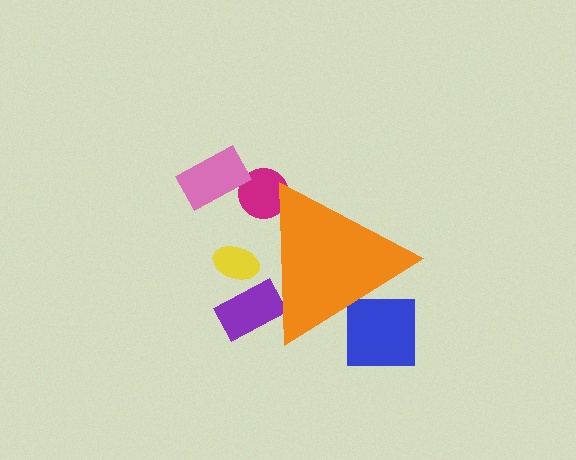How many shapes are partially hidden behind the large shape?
4 shapes are partially hidden.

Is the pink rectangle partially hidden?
No, the pink rectangle is fully visible.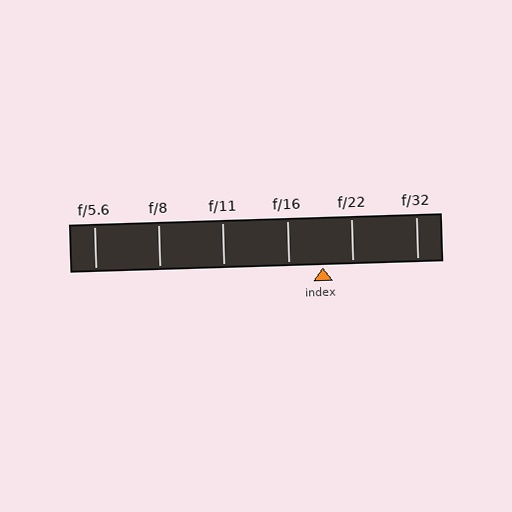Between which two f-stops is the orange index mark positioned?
The index mark is between f/16 and f/22.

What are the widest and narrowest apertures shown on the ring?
The widest aperture shown is f/5.6 and the narrowest is f/32.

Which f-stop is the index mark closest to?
The index mark is closest to f/22.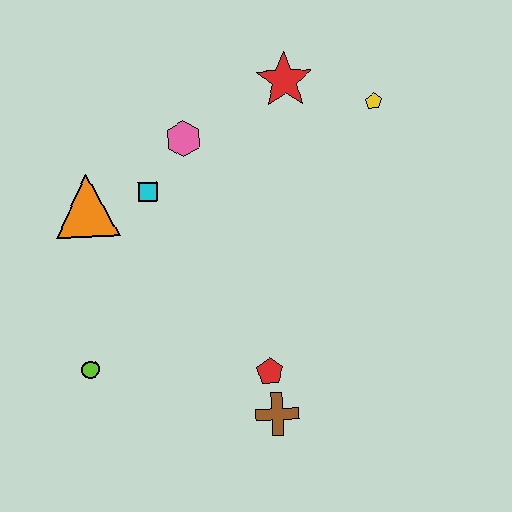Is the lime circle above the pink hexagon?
No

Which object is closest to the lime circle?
The orange triangle is closest to the lime circle.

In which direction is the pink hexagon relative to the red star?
The pink hexagon is to the left of the red star.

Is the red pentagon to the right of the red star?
No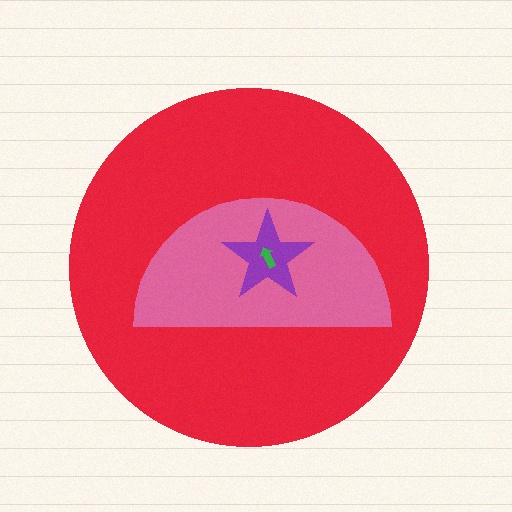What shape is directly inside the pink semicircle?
The purple star.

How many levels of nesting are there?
4.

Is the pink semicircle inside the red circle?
Yes.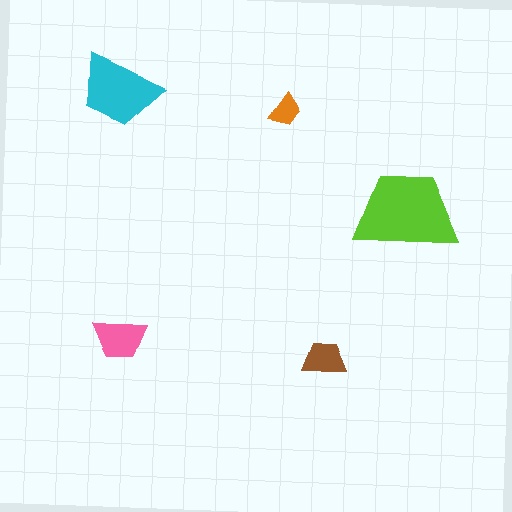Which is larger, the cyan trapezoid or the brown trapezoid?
The cyan one.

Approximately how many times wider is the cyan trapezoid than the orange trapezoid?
About 2.5 times wider.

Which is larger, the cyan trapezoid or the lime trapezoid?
The lime one.